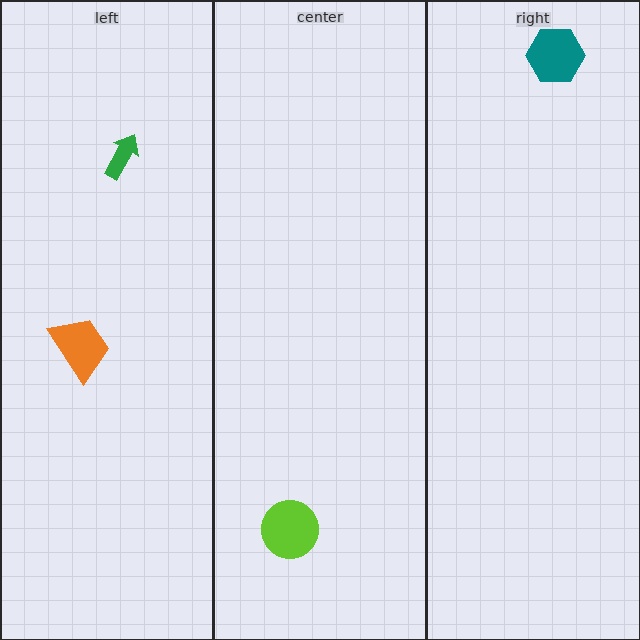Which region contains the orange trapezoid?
The left region.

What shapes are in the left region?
The orange trapezoid, the green arrow.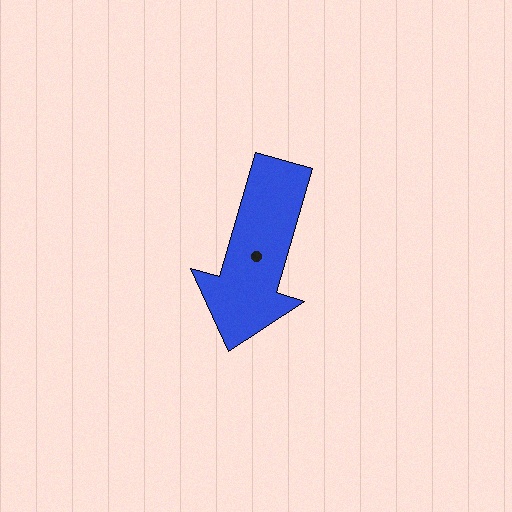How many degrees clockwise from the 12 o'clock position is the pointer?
Approximately 196 degrees.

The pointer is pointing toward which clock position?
Roughly 7 o'clock.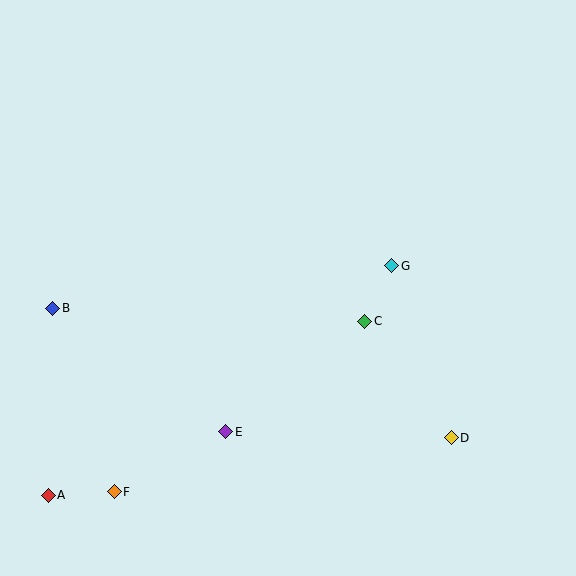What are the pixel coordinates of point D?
Point D is at (451, 438).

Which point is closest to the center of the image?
Point C at (365, 321) is closest to the center.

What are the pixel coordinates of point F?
Point F is at (114, 492).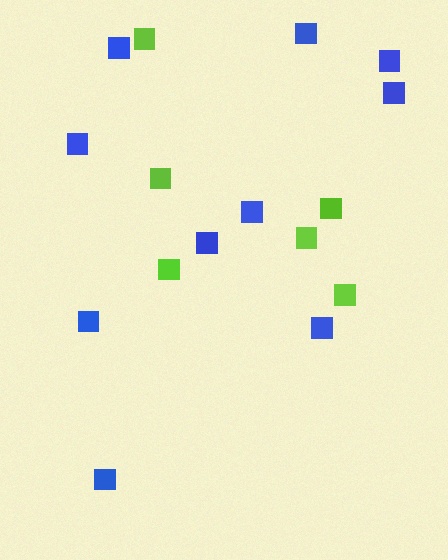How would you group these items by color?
There are 2 groups: one group of lime squares (6) and one group of blue squares (10).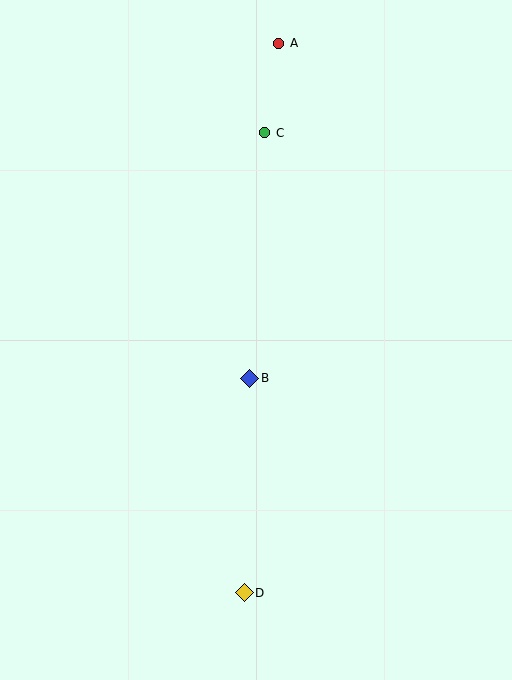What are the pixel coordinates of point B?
Point B is at (250, 378).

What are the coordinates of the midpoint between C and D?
The midpoint between C and D is at (255, 363).